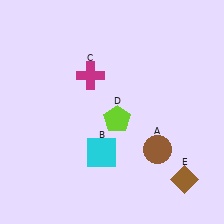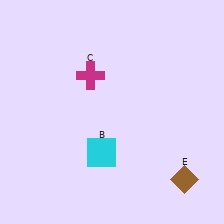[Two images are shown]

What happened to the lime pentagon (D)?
The lime pentagon (D) was removed in Image 2. It was in the bottom-right area of Image 1.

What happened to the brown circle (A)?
The brown circle (A) was removed in Image 2. It was in the bottom-right area of Image 1.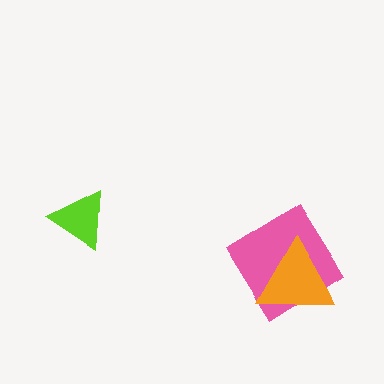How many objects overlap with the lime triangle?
0 objects overlap with the lime triangle.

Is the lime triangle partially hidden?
No, no other shape covers it.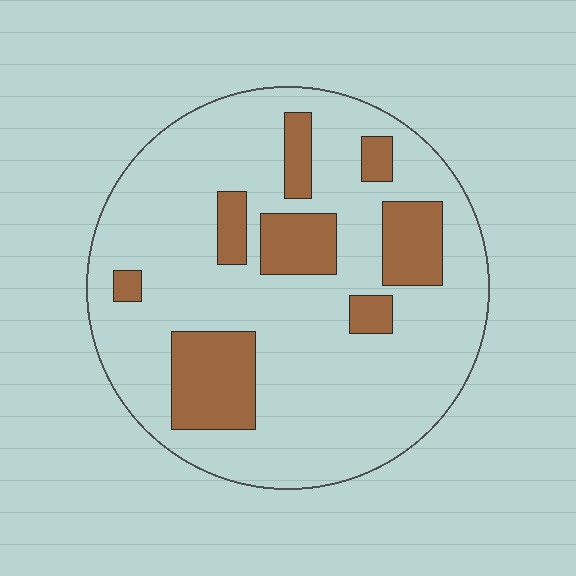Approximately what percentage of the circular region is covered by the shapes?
Approximately 20%.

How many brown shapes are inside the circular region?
8.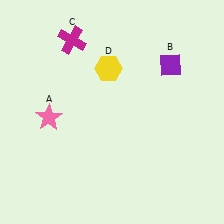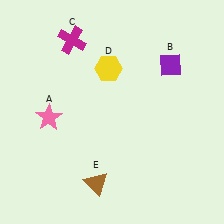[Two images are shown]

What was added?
A brown triangle (E) was added in Image 2.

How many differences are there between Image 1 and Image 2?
There is 1 difference between the two images.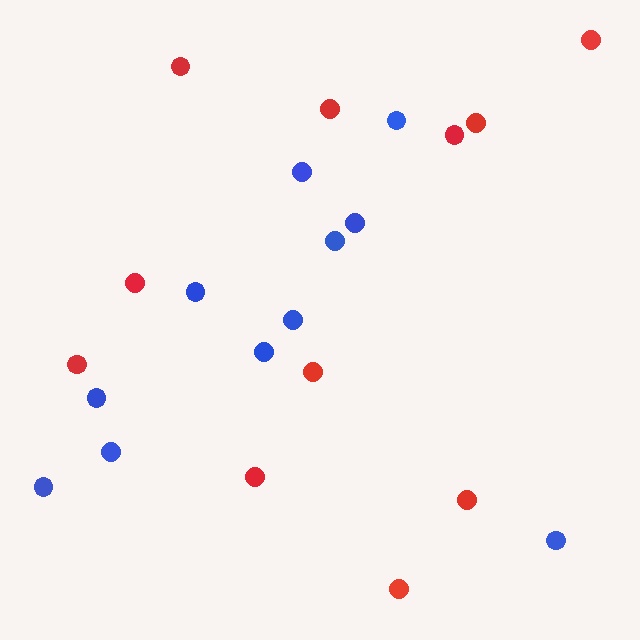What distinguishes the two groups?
There are 2 groups: one group of blue circles (11) and one group of red circles (11).